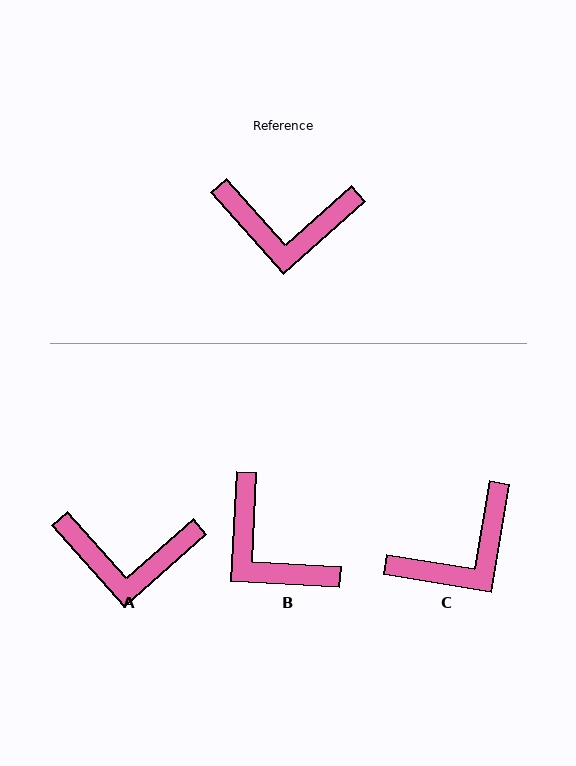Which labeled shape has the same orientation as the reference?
A.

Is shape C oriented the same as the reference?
No, it is off by about 39 degrees.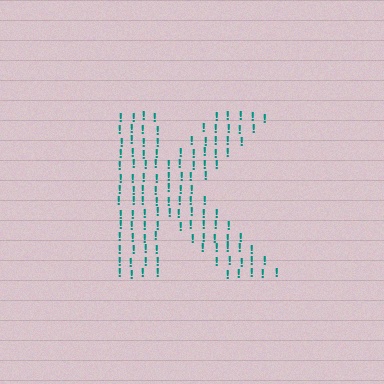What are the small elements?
The small elements are exclamation marks.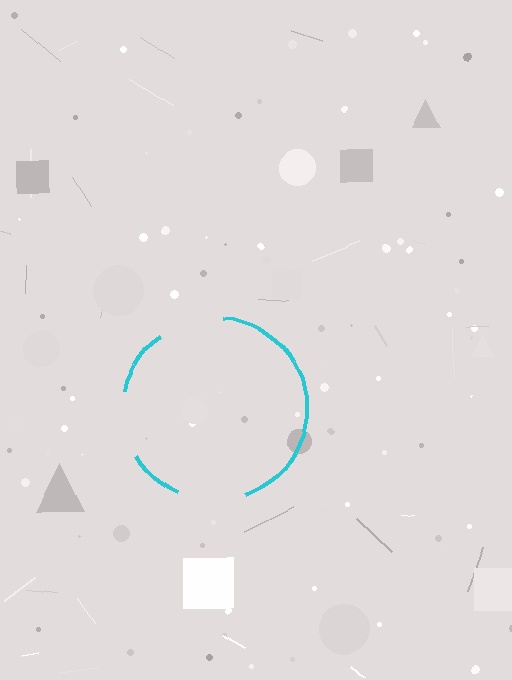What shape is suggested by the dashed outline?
The dashed outline suggests a circle.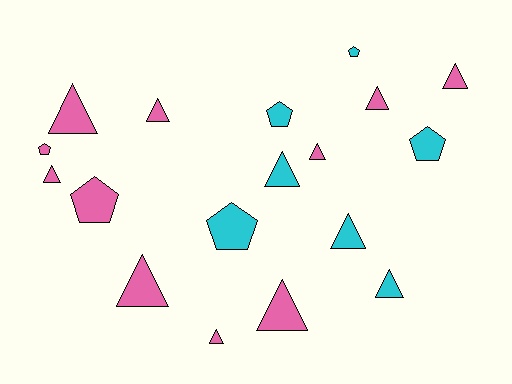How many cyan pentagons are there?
There are 4 cyan pentagons.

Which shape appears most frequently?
Triangle, with 12 objects.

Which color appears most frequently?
Pink, with 11 objects.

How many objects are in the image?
There are 18 objects.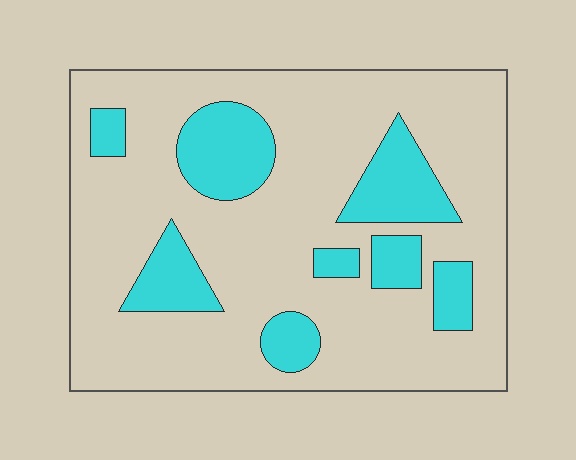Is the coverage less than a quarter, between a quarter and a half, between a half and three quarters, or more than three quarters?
Less than a quarter.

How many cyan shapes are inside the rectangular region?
8.